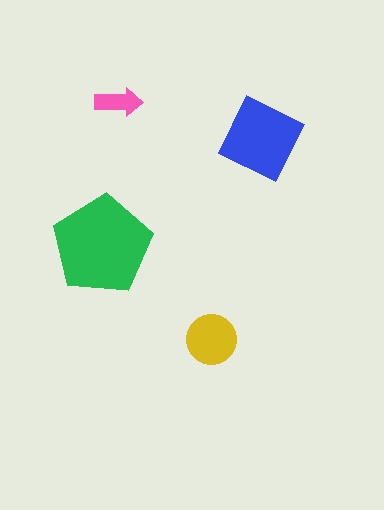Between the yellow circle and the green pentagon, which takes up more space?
The green pentagon.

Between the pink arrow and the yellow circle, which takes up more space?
The yellow circle.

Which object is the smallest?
The pink arrow.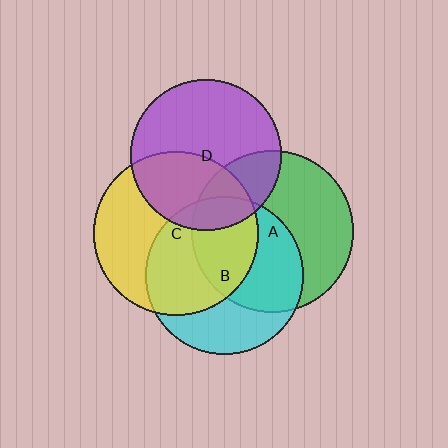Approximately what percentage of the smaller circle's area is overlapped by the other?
Approximately 55%.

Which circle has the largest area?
Circle C (yellow).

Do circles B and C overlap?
Yes.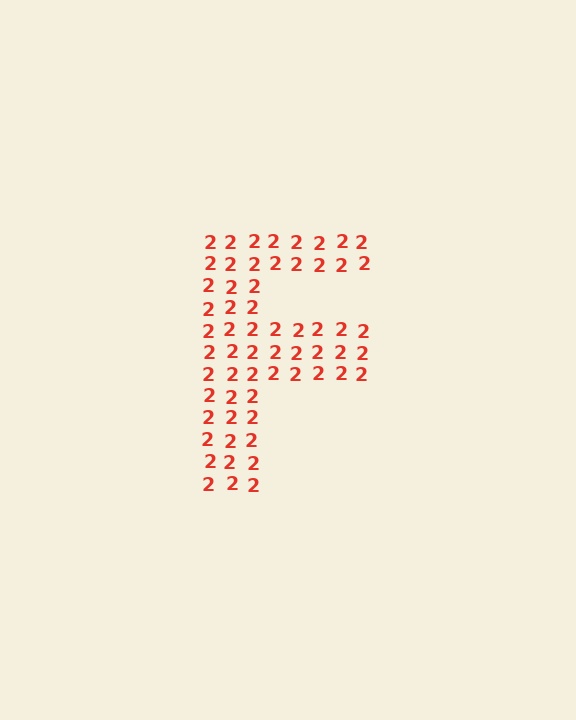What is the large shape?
The large shape is the letter F.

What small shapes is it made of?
It is made of small digit 2's.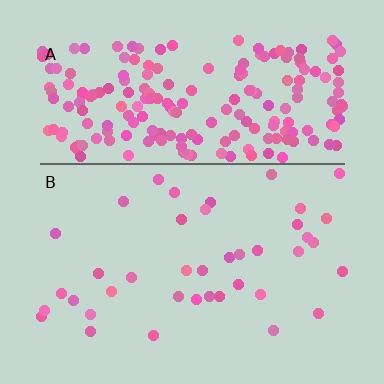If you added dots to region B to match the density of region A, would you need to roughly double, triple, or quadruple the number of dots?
Approximately quadruple.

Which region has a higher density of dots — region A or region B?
A (the top).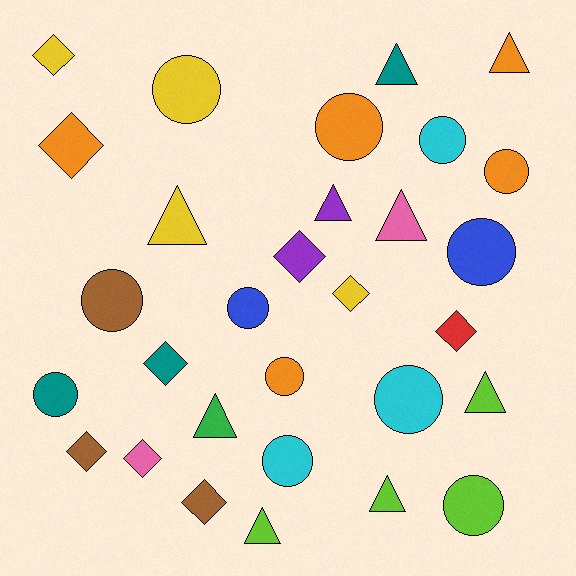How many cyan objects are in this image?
There are 3 cyan objects.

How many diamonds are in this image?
There are 9 diamonds.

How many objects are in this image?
There are 30 objects.